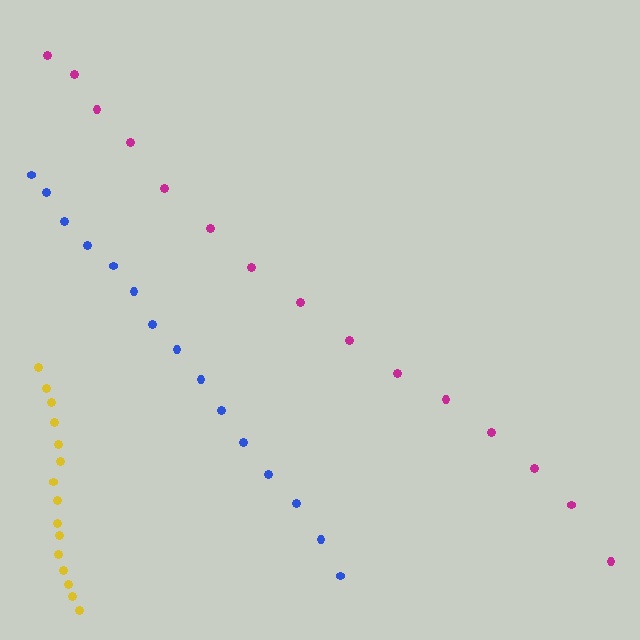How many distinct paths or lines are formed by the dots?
There are 3 distinct paths.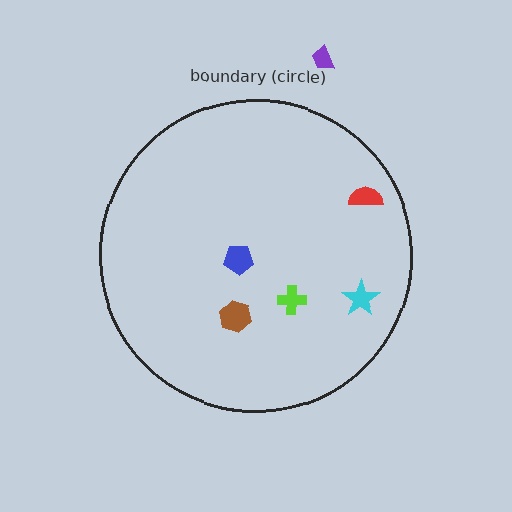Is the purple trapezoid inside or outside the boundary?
Outside.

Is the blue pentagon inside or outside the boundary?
Inside.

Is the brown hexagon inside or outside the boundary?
Inside.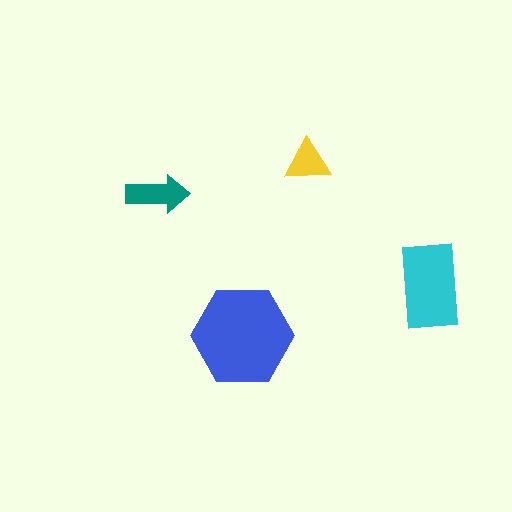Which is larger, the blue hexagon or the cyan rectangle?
The blue hexagon.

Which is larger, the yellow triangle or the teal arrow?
The teal arrow.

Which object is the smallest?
The yellow triangle.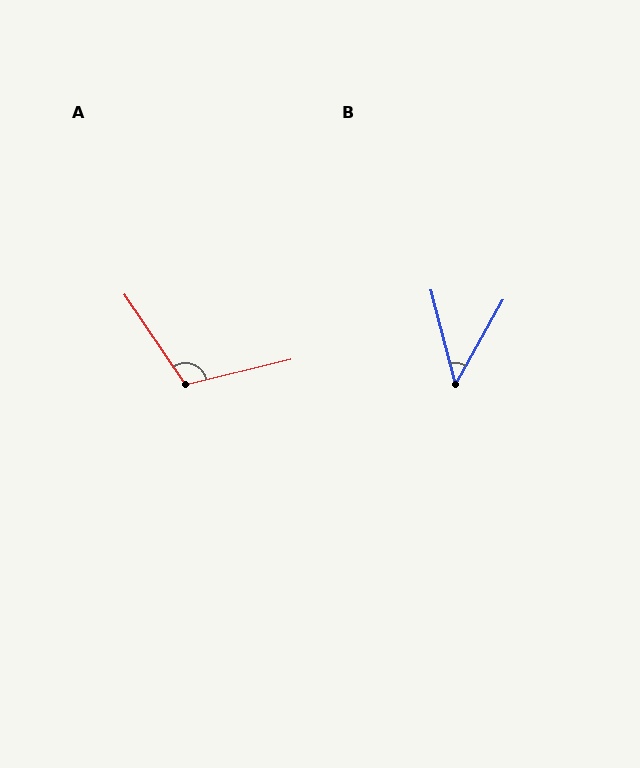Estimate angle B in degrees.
Approximately 44 degrees.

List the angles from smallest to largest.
B (44°), A (111°).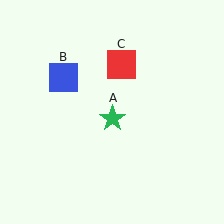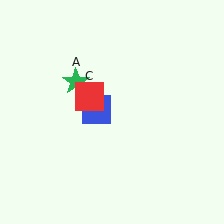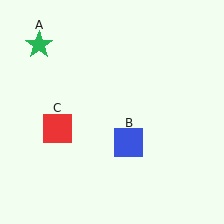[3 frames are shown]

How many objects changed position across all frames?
3 objects changed position: green star (object A), blue square (object B), red square (object C).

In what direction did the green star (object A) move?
The green star (object A) moved up and to the left.